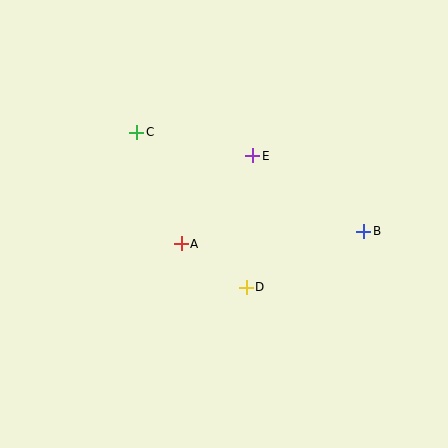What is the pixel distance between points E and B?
The distance between E and B is 134 pixels.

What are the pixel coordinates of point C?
Point C is at (137, 132).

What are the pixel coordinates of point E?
Point E is at (253, 156).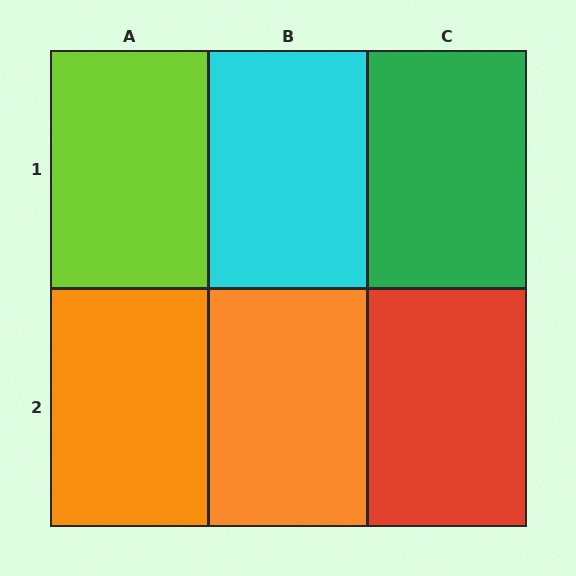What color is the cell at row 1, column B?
Cyan.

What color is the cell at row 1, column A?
Lime.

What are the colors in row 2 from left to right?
Orange, orange, red.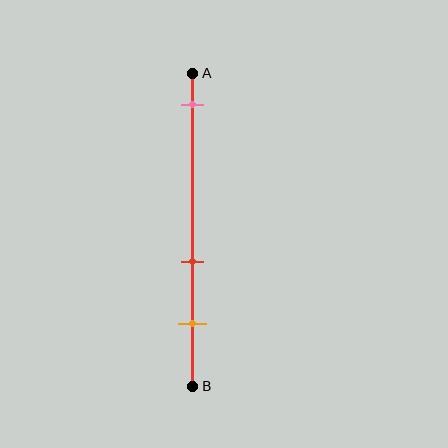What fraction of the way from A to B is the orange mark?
The orange mark is approximately 80% (0.8) of the way from A to B.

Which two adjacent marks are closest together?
The red and orange marks are the closest adjacent pair.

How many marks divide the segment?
There are 3 marks dividing the segment.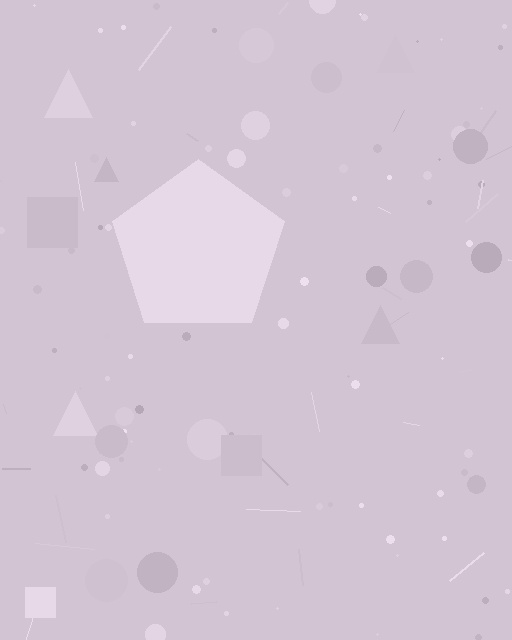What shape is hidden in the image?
A pentagon is hidden in the image.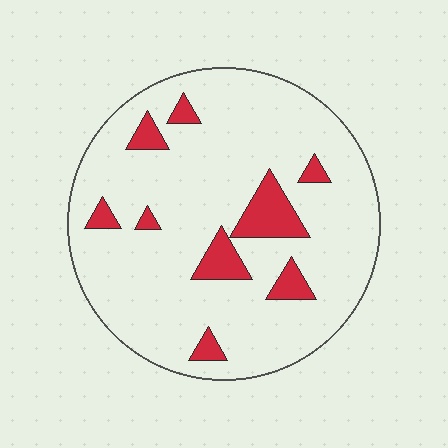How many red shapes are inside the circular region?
9.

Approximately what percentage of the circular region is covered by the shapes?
Approximately 10%.